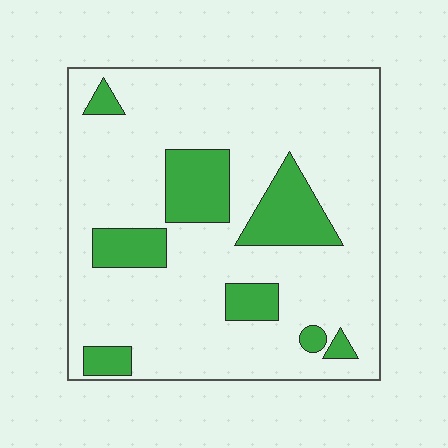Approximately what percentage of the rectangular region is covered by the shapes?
Approximately 20%.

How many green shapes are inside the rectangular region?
8.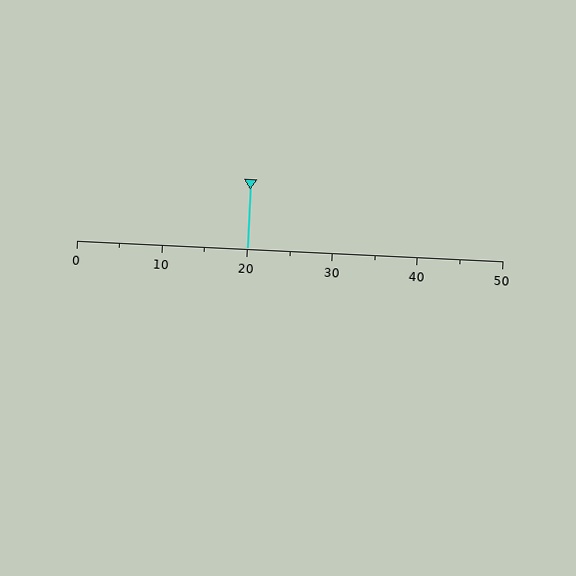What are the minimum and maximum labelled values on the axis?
The axis runs from 0 to 50.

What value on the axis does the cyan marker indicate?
The marker indicates approximately 20.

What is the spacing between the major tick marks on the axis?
The major ticks are spaced 10 apart.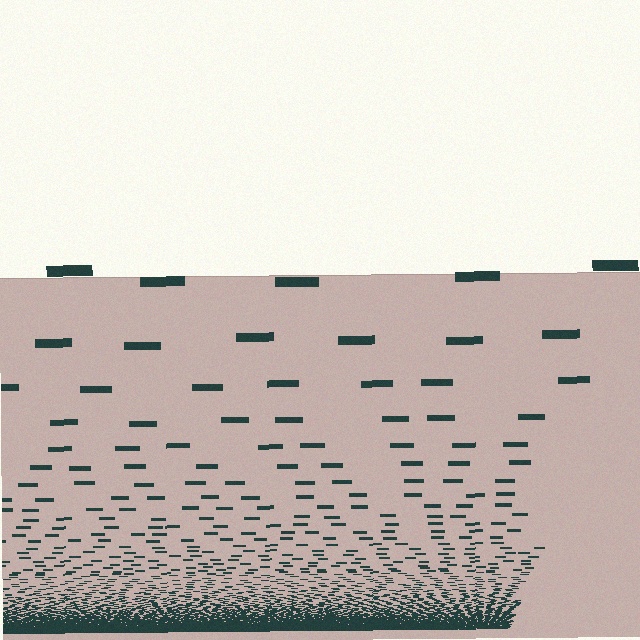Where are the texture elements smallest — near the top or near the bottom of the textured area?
Near the bottom.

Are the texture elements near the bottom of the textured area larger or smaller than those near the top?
Smaller. The gradient is inverted — elements near the bottom are smaller and denser.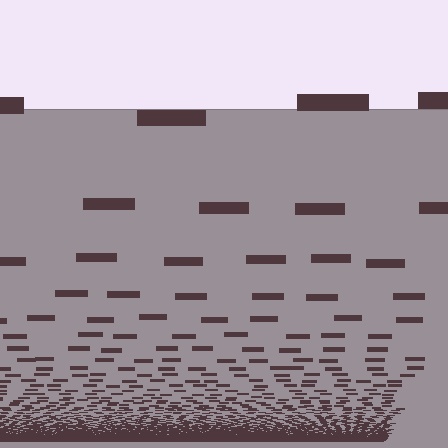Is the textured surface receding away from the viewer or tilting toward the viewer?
The surface appears to tilt toward the viewer. Texture elements get larger and sparser toward the top.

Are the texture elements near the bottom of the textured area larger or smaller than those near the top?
Smaller. The gradient is inverted — elements near the bottom are smaller and denser.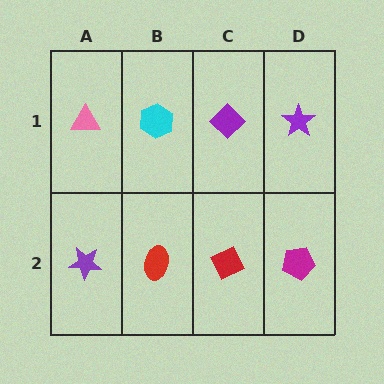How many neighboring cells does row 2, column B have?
3.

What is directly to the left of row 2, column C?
A red ellipse.